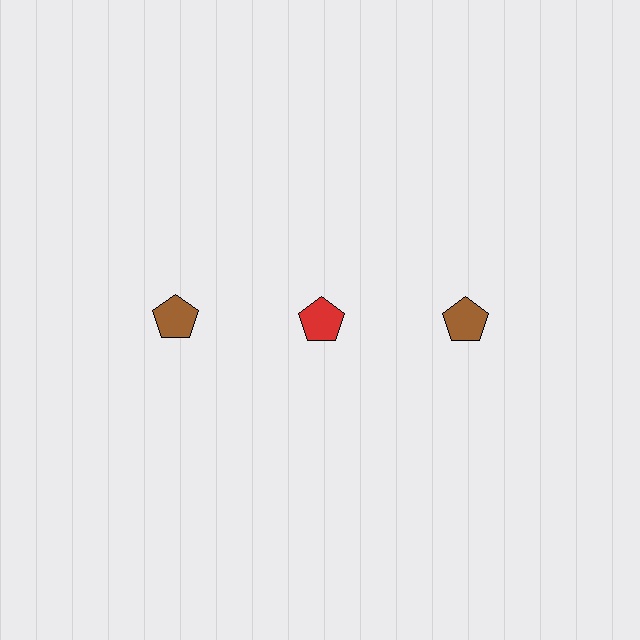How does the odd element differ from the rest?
It has a different color: red instead of brown.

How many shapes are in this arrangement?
There are 3 shapes arranged in a grid pattern.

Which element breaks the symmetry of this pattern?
The red pentagon in the top row, second from left column breaks the symmetry. All other shapes are brown pentagons.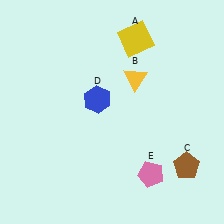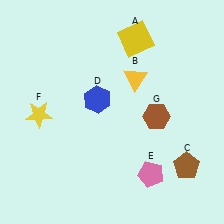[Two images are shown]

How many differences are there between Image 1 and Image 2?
There are 2 differences between the two images.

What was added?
A yellow star (F), a brown hexagon (G) were added in Image 2.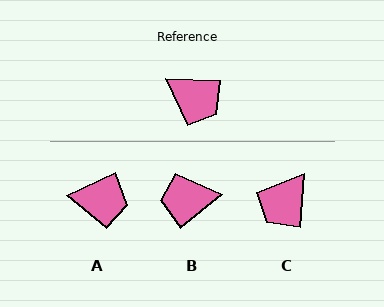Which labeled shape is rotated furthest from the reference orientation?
B, about 139 degrees away.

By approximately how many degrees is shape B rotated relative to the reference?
Approximately 139 degrees clockwise.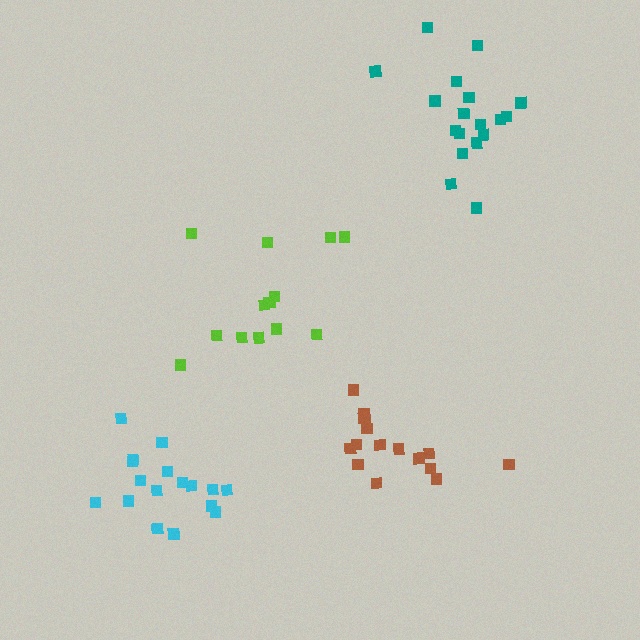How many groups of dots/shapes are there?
There are 4 groups.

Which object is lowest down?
The cyan cluster is bottommost.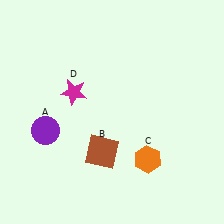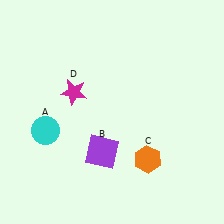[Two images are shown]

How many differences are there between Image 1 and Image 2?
There are 2 differences between the two images.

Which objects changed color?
A changed from purple to cyan. B changed from brown to purple.